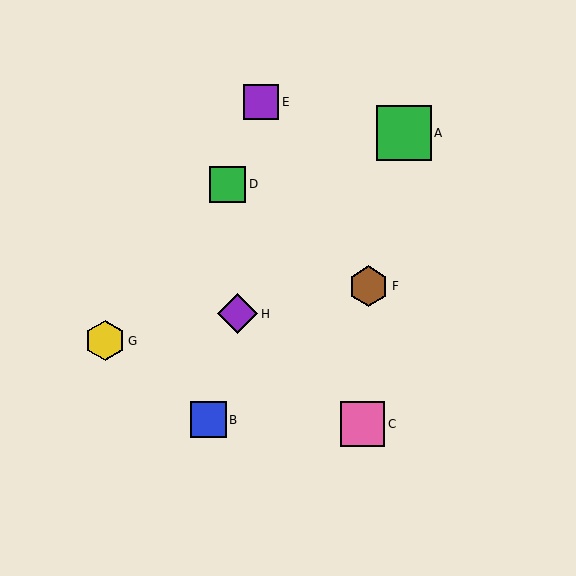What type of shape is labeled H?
Shape H is a purple diamond.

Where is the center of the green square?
The center of the green square is at (404, 133).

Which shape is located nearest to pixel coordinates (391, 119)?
The green square (labeled A) at (404, 133) is nearest to that location.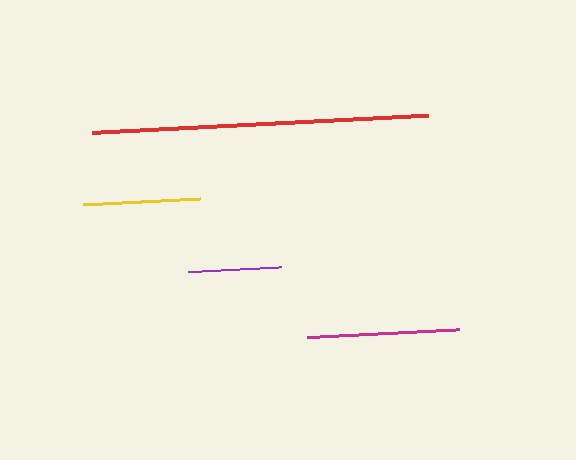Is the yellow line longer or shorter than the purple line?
The yellow line is longer than the purple line.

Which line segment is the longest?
The red line is the longest at approximately 337 pixels.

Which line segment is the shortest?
The purple line is the shortest at approximately 93 pixels.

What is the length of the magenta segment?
The magenta segment is approximately 153 pixels long.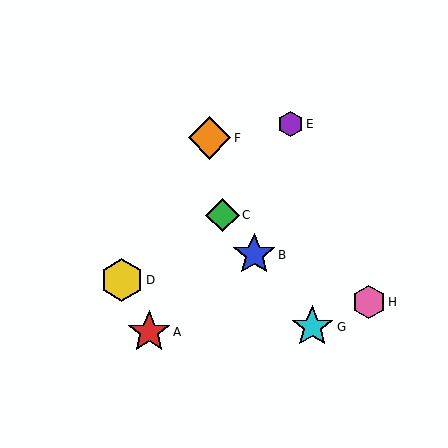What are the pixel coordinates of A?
Object A is at (149, 332).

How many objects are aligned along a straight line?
3 objects (B, C, G) are aligned along a straight line.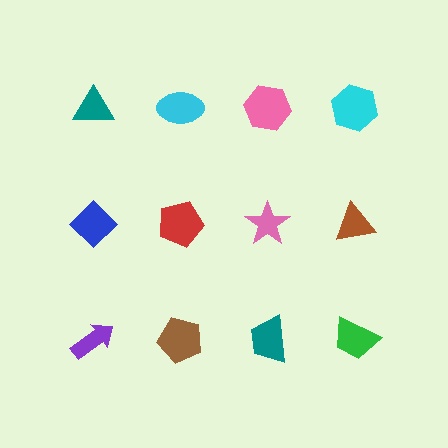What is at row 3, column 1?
A purple arrow.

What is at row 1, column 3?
A pink hexagon.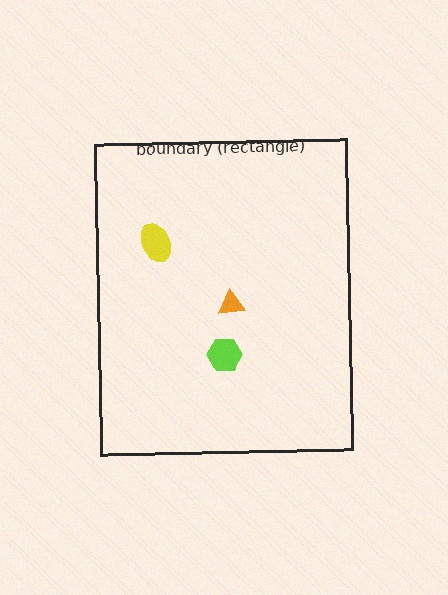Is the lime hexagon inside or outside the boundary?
Inside.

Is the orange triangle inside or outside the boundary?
Inside.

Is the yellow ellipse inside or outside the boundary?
Inside.